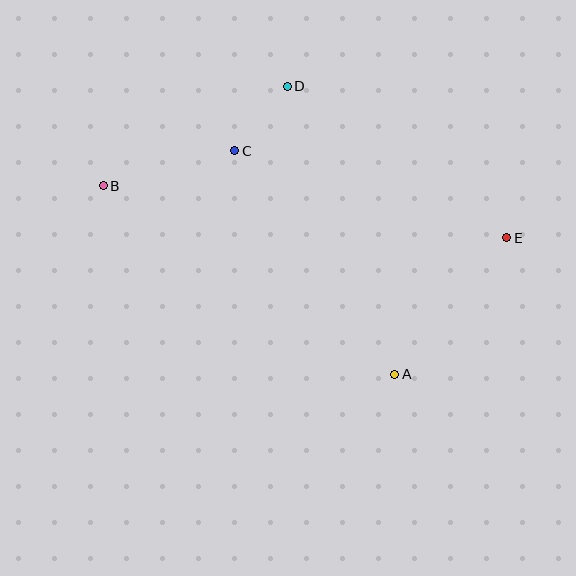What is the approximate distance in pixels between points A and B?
The distance between A and B is approximately 347 pixels.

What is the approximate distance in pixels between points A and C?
The distance between A and C is approximately 275 pixels.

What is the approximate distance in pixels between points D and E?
The distance between D and E is approximately 266 pixels.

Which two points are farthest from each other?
Points B and E are farthest from each other.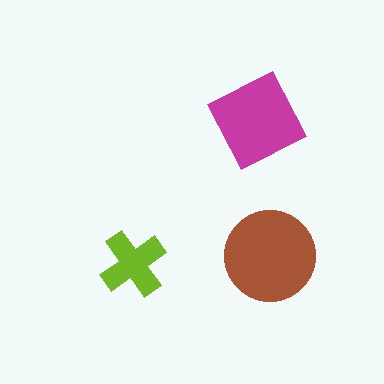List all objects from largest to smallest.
The brown circle, the magenta diamond, the lime cross.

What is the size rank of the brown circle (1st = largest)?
1st.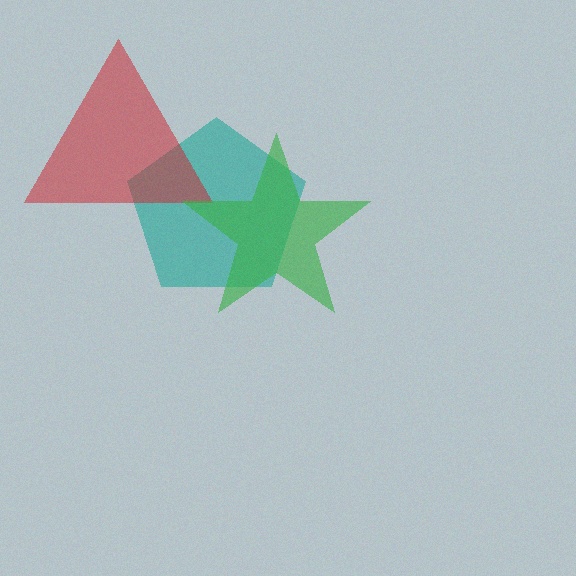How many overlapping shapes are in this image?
There are 3 overlapping shapes in the image.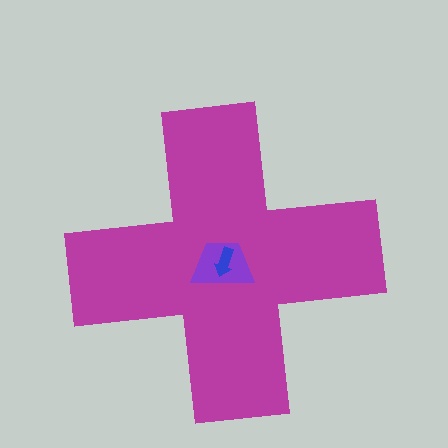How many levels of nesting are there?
3.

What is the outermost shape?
The magenta cross.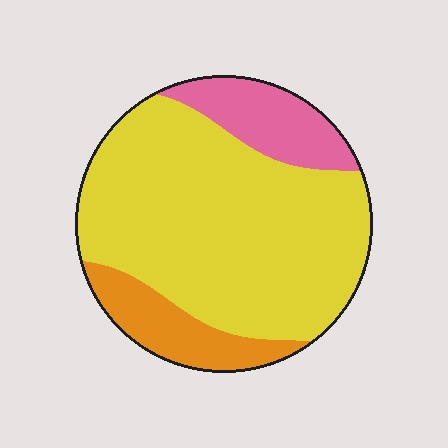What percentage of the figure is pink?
Pink takes up about one eighth (1/8) of the figure.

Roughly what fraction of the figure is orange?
Orange takes up about one eighth (1/8) of the figure.